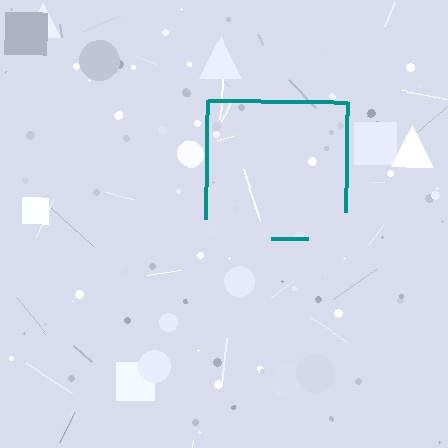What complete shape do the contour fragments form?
The contour fragments form a square.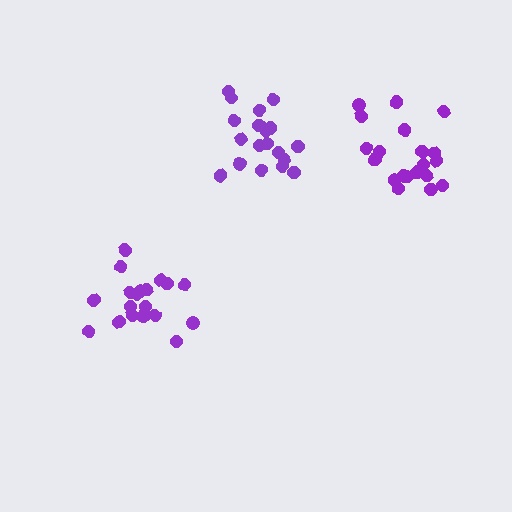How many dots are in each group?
Group 1: 20 dots, Group 2: 19 dots, Group 3: 20 dots (59 total).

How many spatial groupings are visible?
There are 3 spatial groupings.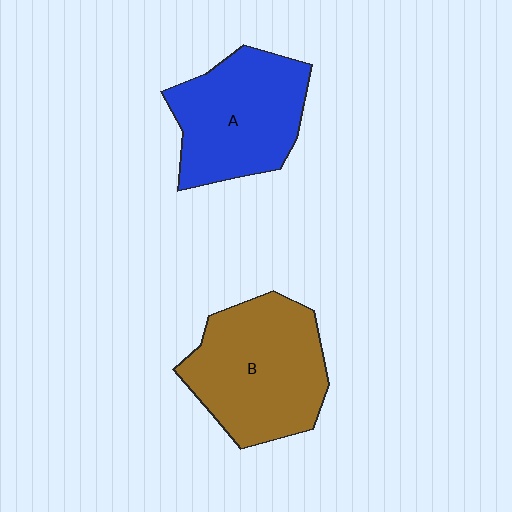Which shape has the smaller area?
Shape A (blue).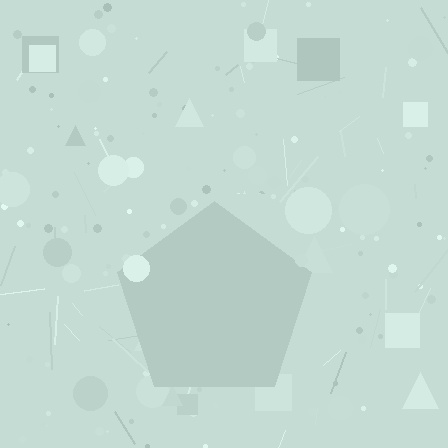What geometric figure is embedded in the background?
A pentagon is embedded in the background.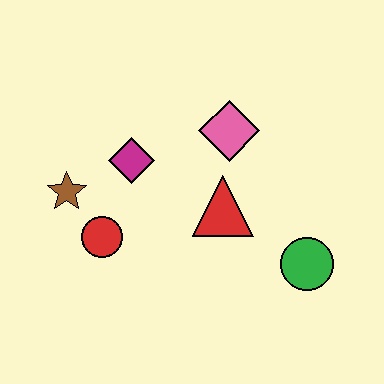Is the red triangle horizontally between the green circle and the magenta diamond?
Yes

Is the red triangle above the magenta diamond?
No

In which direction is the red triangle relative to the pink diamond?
The red triangle is below the pink diamond.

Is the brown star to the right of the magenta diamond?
No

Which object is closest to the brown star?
The red circle is closest to the brown star.